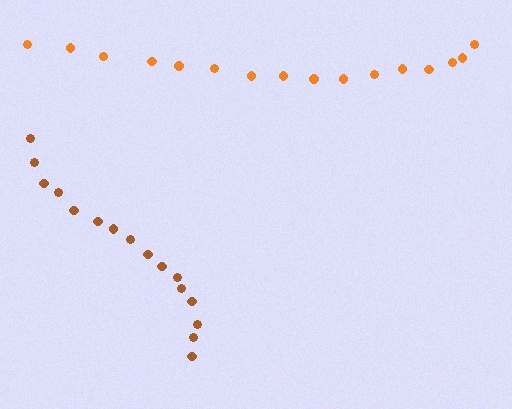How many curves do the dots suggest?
There are 2 distinct paths.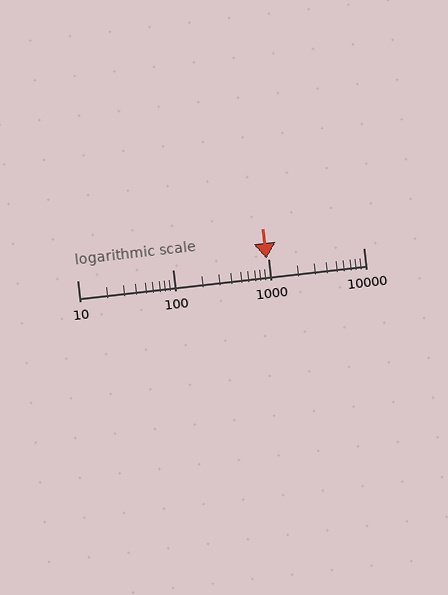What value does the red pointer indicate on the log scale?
The pointer indicates approximately 970.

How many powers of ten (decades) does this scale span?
The scale spans 3 decades, from 10 to 10000.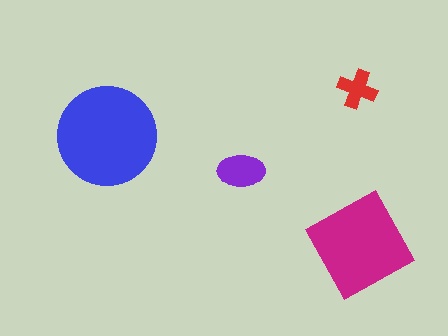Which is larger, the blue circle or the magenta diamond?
The blue circle.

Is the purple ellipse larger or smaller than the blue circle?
Smaller.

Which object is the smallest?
The red cross.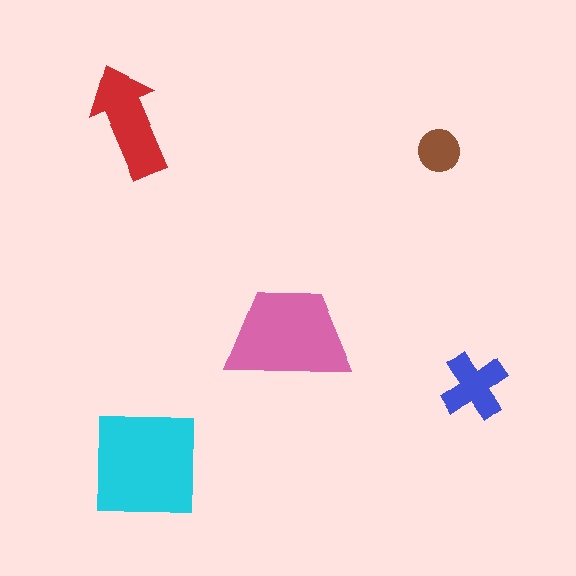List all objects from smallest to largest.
The brown circle, the blue cross, the red arrow, the pink trapezoid, the cyan square.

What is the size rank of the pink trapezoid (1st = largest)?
2nd.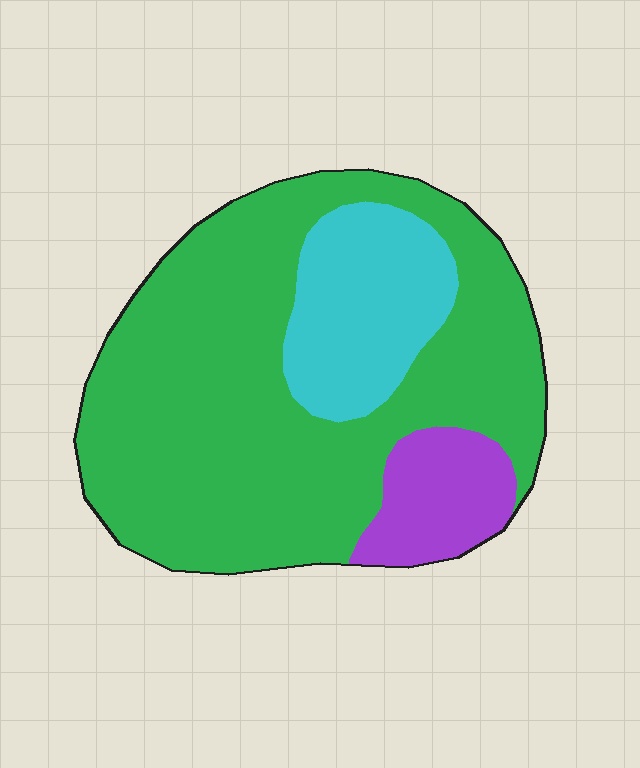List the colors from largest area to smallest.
From largest to smallest: green, cyan, purple.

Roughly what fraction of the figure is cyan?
Cyan takes up about one fifth (1/5) of the figure.